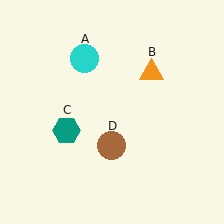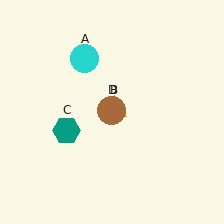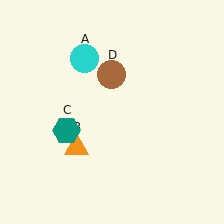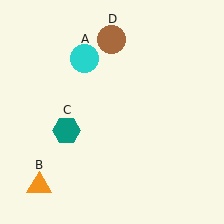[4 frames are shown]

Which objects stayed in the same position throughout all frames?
Cyan circle (object A) and teal hexagon (object C) remained stationary.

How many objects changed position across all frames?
2 objects changed position: orange triangle (object B), brown circle (object D).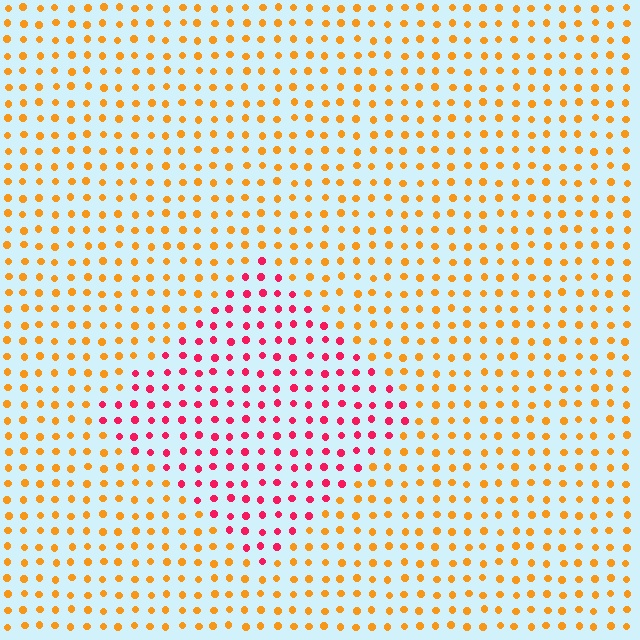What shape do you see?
I see a diamond.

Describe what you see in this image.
The image is filled with small orange elements in a uniform arrangement. A diamond-shaped region is visible where the elements are tinted to a slightly different hue, forming a subtle color boundary.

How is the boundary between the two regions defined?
The boundary is defined purely by a slight shift in hue (about 53 degrees). Spacing, size, and orientation are identical on both sides.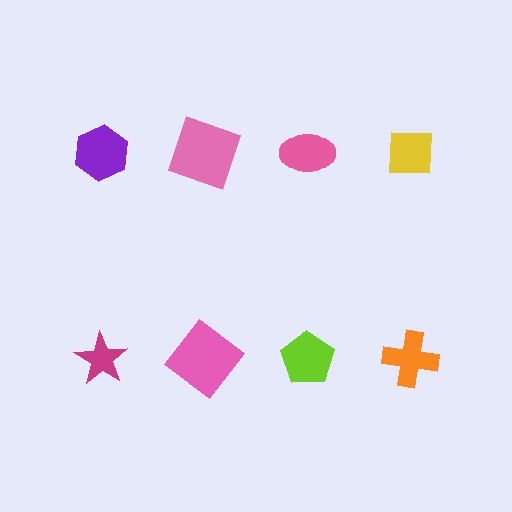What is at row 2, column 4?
An orange cross.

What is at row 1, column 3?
A pink ellipse.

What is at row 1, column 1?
A purple hexagon.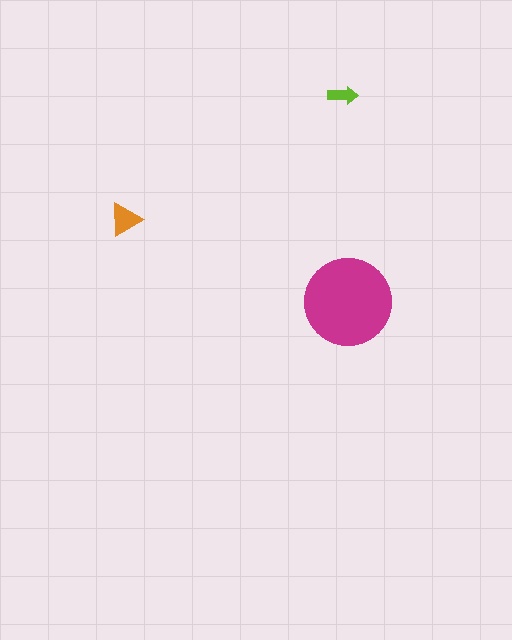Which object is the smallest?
The lime arrow.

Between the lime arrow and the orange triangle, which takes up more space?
The orange triangle.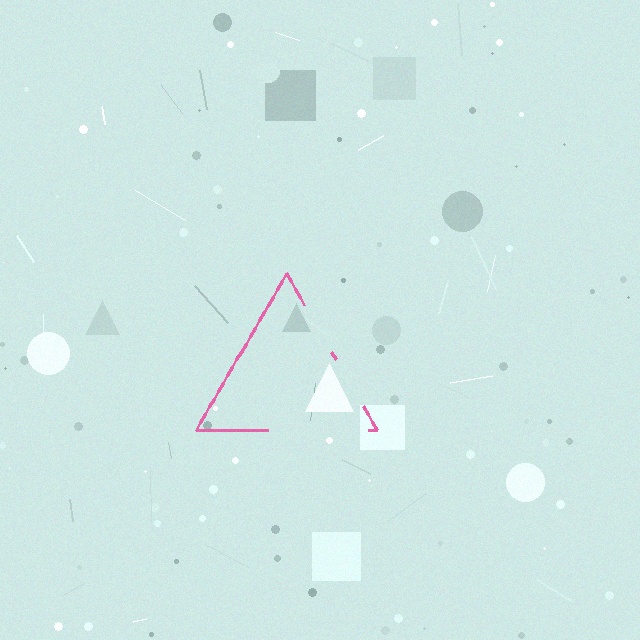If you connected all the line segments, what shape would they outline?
They would outline a triangle.